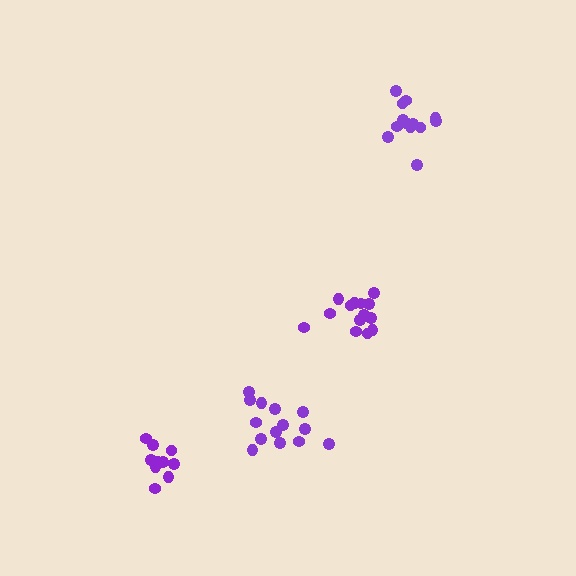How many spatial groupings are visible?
There are 4 spatial groupings.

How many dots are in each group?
Group 1: 14 dots, Group 2: 14 dots, Group 3: 10 dots, Group 4: 14 dots (52 total).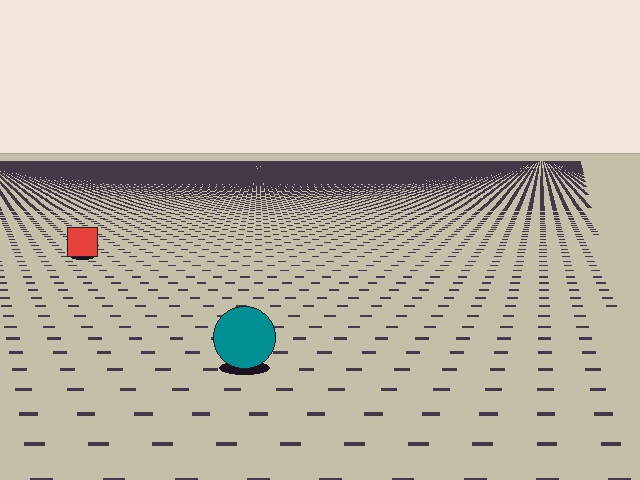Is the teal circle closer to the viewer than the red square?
Yes. The teal circle is closer — you can tell from the texture gradient: the ground texture is coarser near it.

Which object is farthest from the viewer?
The red square is farthest from the viewer. It appears smaller and the ground texture around it is denser.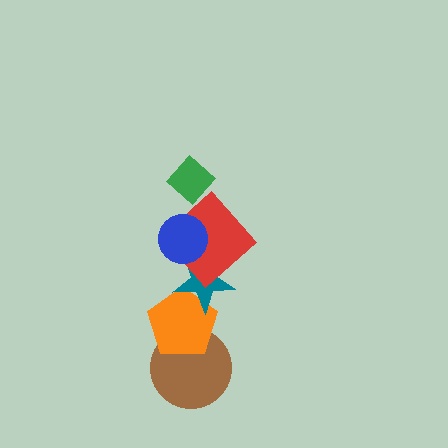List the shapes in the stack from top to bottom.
From top to bottom: the green diamond, the blue circle, the red diamond, the teal star, the orange pentagon, the brown circle.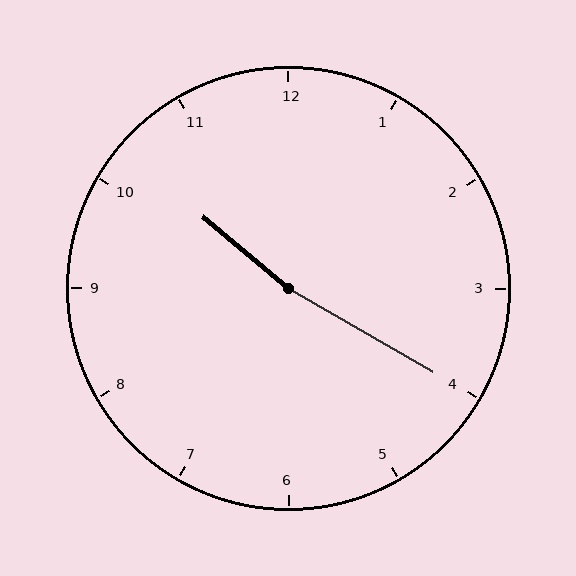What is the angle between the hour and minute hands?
Approximately 170 degrees.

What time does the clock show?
10:20.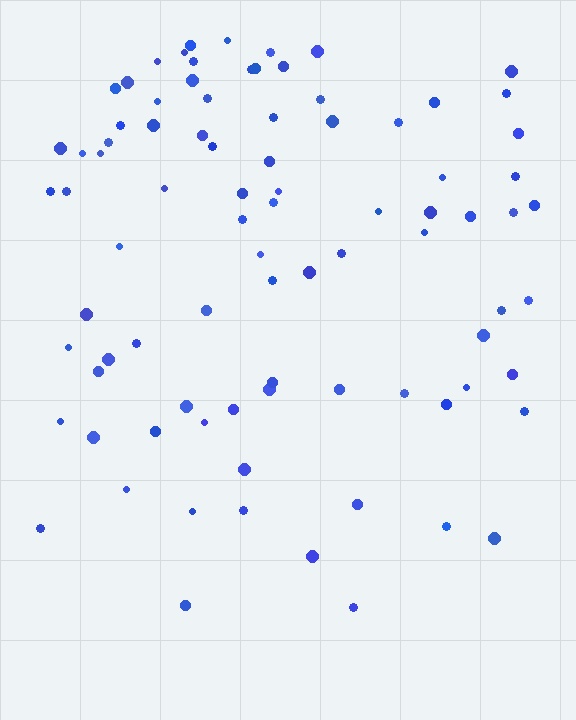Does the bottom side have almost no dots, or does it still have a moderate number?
Still a moderate number, just noticeably fewer than the top.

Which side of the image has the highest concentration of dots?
The top.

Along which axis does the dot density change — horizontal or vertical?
Vertical.